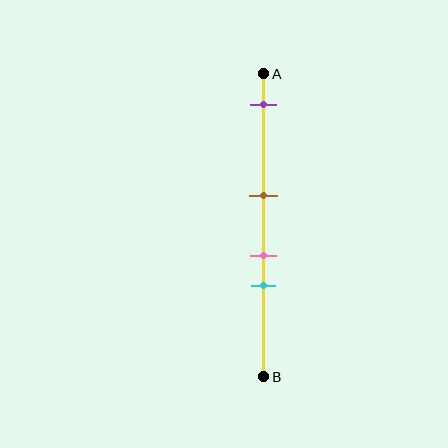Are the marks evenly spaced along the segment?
No, the marks are not evenly spaced.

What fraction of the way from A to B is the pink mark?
The pink mark is approximately 60% (0.6) of the way from A to B.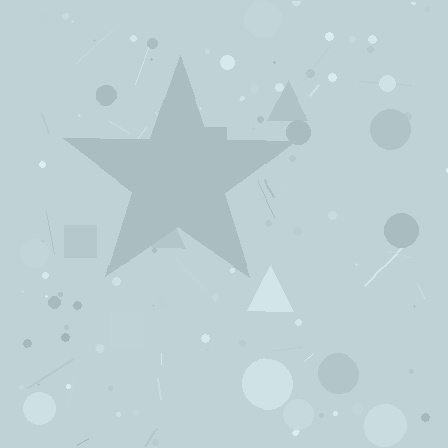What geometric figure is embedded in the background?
A star is embedded in the background.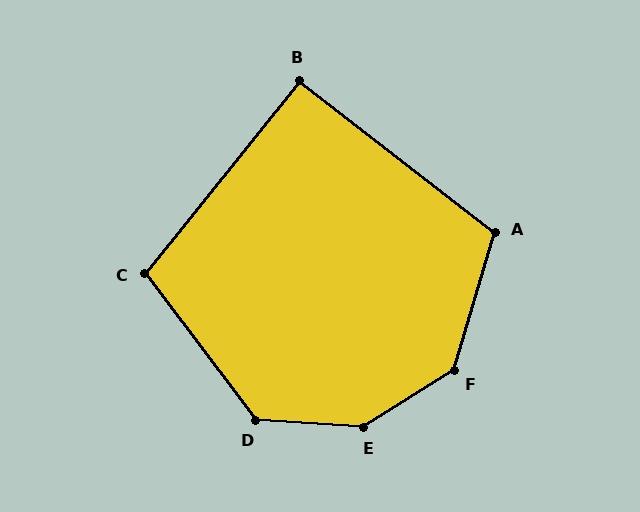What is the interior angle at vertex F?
Approximately 138 degrees (obtuse).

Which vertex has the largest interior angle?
E, at approximately 144 degrees.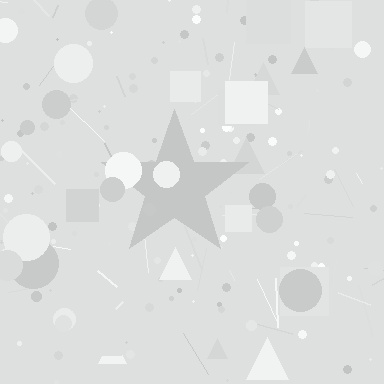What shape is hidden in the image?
A star is hidden in the image.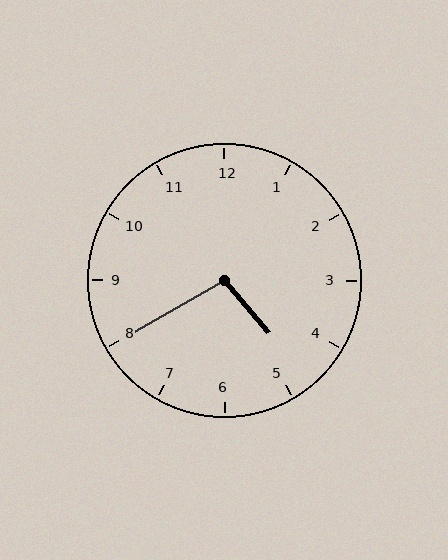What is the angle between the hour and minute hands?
Approximately 100 degrees.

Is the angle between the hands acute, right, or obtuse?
It is obtuse.